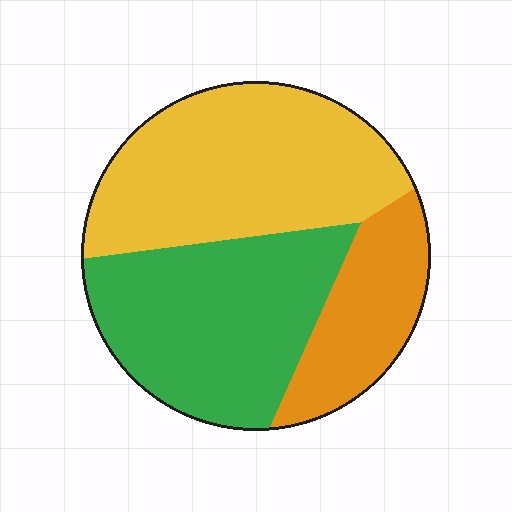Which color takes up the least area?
Orange, at roughly 20%.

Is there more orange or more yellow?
Yellow.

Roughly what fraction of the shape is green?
Green takes up between a third and a half of the shape.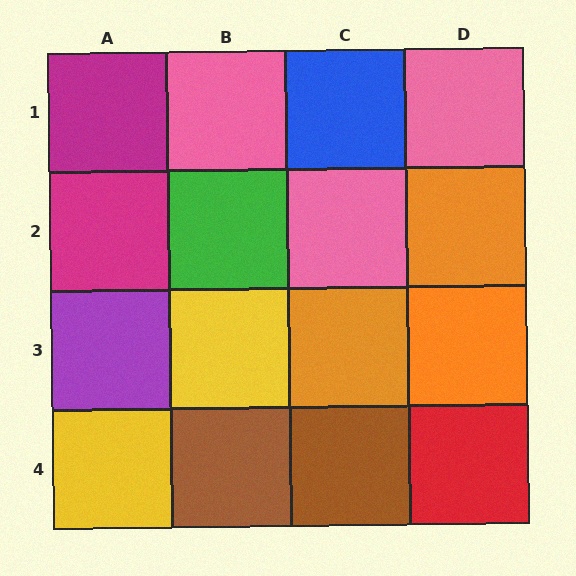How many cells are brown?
2 cells are brown.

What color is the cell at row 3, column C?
Orange.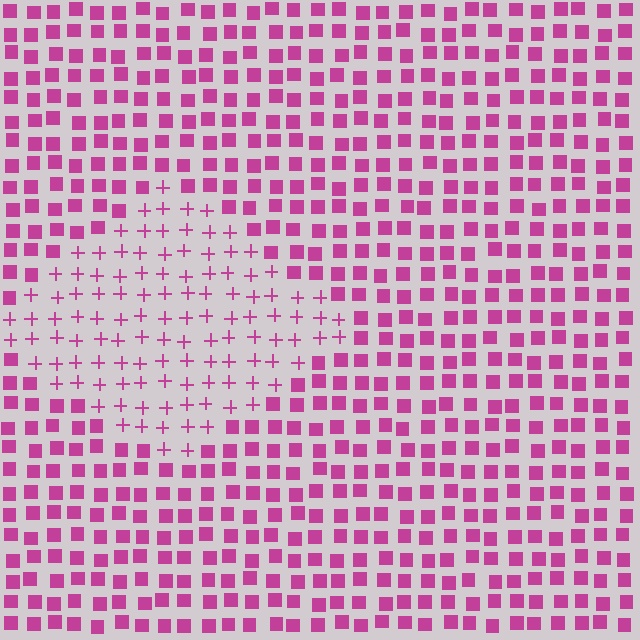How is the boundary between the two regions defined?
The boundary is defined by a change in element shape: plus signs inside vs. squares outside. All elements share the same color and spacing.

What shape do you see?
I see a diamond.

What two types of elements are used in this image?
The image uses plus signs inside the diamond region and squares outside it.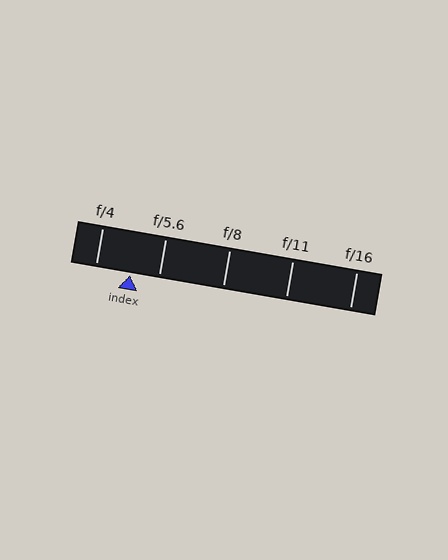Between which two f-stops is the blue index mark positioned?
The index mark is between f/4 and f/5.6.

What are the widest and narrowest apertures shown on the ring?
The widest aperture shown is f/4 and the narrowest is f/16.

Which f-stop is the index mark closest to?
The index mark is closest to f/5.6.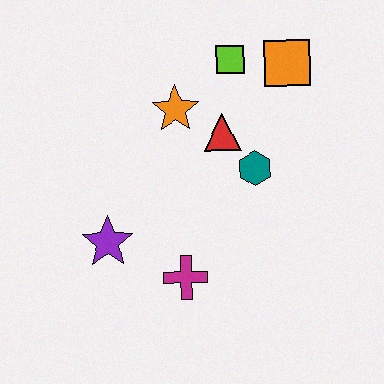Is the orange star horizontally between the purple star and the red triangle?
Yes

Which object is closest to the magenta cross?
The purple star is closest to the magenta cross.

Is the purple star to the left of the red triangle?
Yes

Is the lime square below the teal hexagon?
No